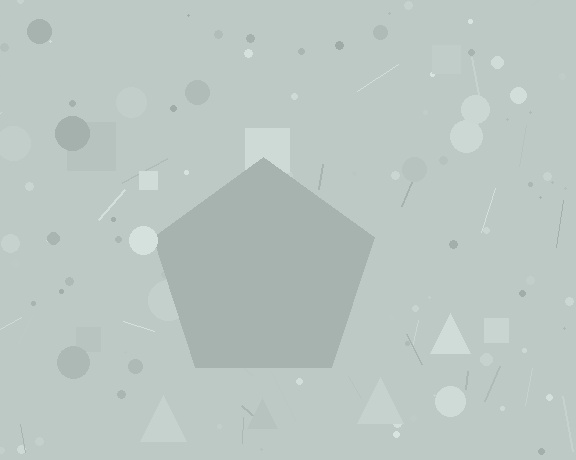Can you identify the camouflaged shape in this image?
The camouflaged shape is a pentagon.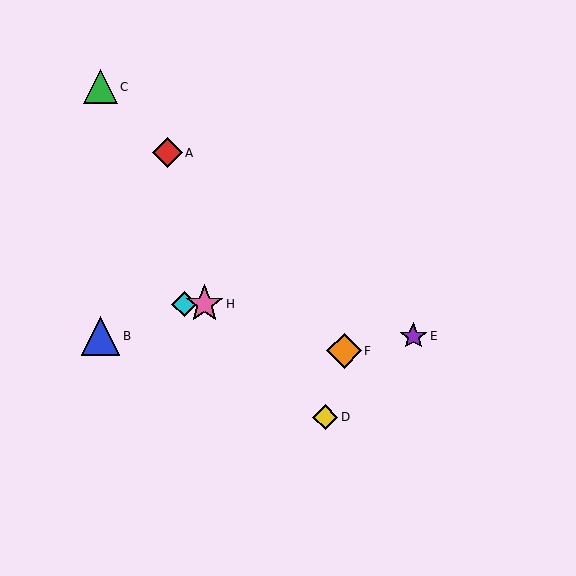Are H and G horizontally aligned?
Yes, both are at y≈304.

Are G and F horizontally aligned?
No, G is at y≈304 and F is at y≈351.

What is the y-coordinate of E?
Object E is at y≈336.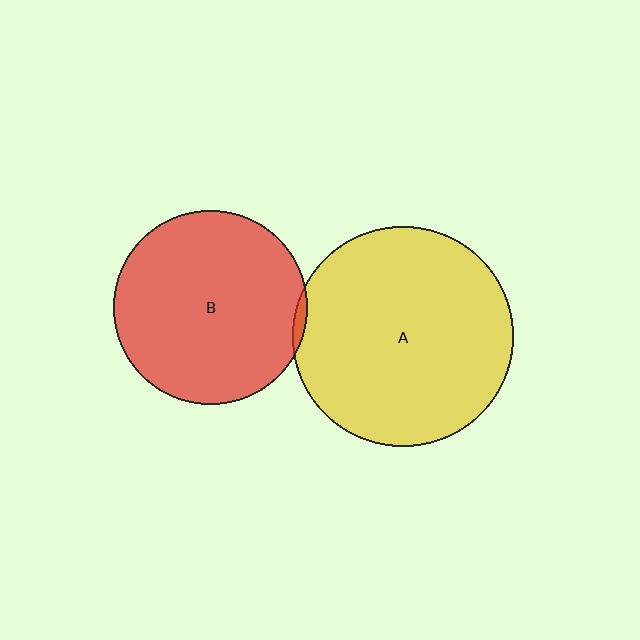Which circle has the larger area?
Circle A (yellow).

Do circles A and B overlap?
Yes.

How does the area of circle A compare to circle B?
Approximately 1.3 times.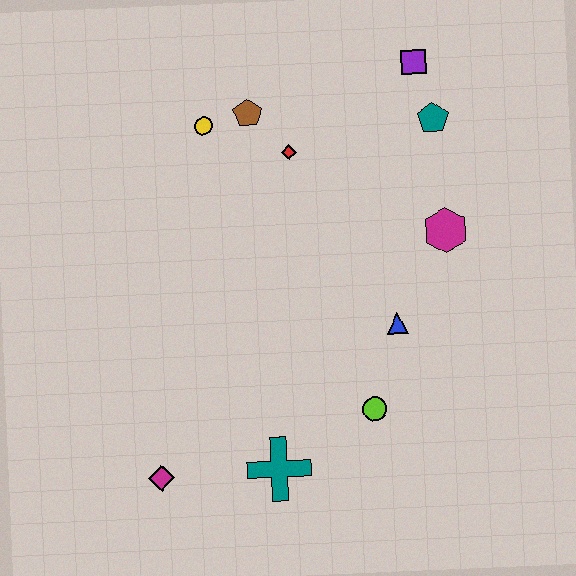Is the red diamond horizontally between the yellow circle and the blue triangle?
Yes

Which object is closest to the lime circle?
The blue triangle is closest to the lime circle.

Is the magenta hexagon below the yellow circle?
Yes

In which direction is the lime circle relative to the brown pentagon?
The lime circle is below the brown pentagon.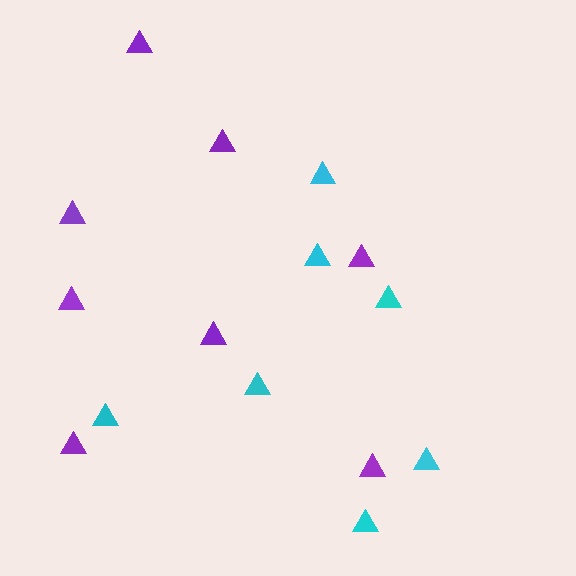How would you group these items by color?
There are 2 groups: one group of purple triangles (8) and one group of cyan triangles (7).